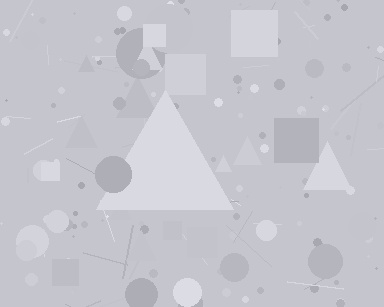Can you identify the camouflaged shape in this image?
The camouflaged shape is a triangle.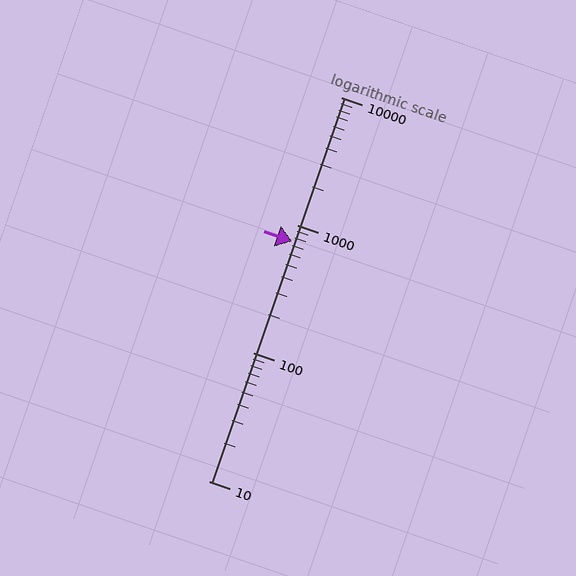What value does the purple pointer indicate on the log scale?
The pointer indicates approximately 750.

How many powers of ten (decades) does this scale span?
The scale spans 3 decades, from 10 to 10000.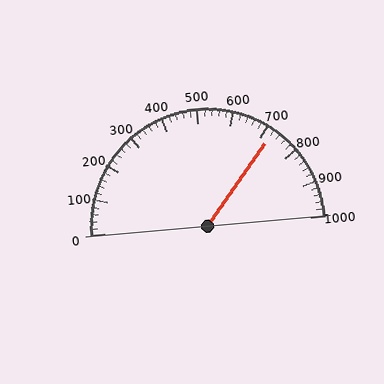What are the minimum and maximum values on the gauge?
The gauge ranges from 0 to 1000.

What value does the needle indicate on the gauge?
The needle indicates approximately 720.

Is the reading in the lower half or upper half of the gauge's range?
The reading is in the upper half of the range (0 to 1000).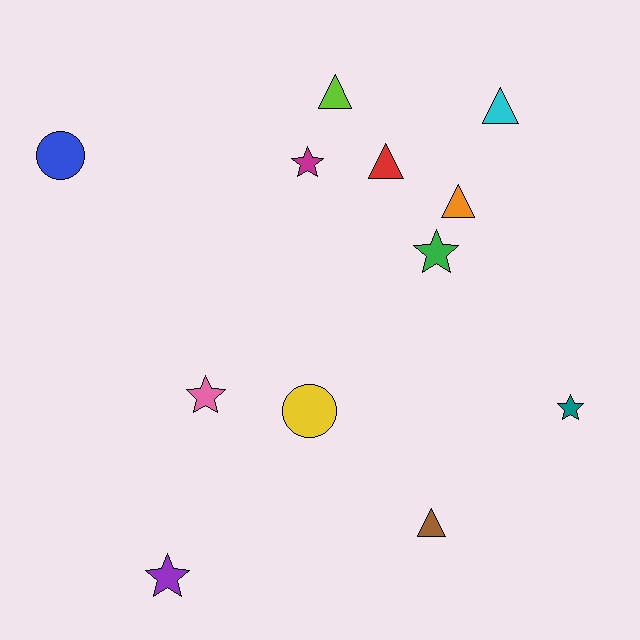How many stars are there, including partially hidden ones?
There are 5 stars.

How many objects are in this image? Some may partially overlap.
There are 12 objects.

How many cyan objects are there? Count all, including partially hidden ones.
There is 1 cyan object.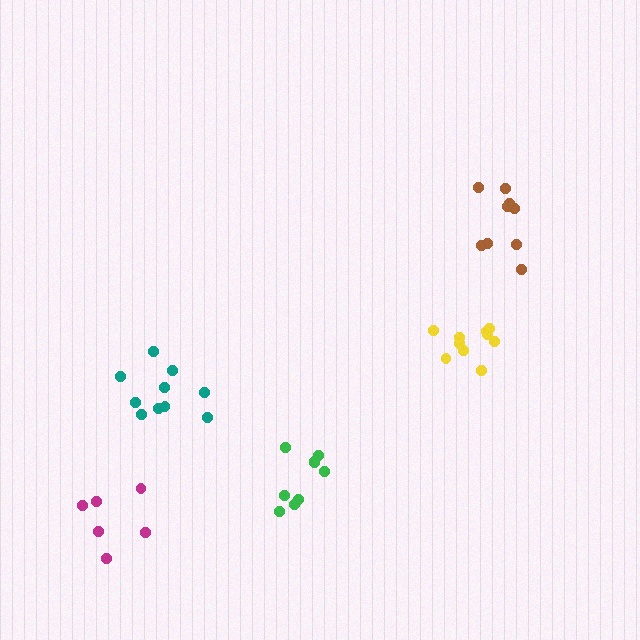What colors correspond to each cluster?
The clusters are colored: brown, teal, green, yellow, magenta.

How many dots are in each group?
Group 1: 9 dots, Group 2: 10 dots, Group 3: 9 dots, Group 4: 10 dots, Group 5: 6 dots (44 total).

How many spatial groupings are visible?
There are 5 spatial groupings.